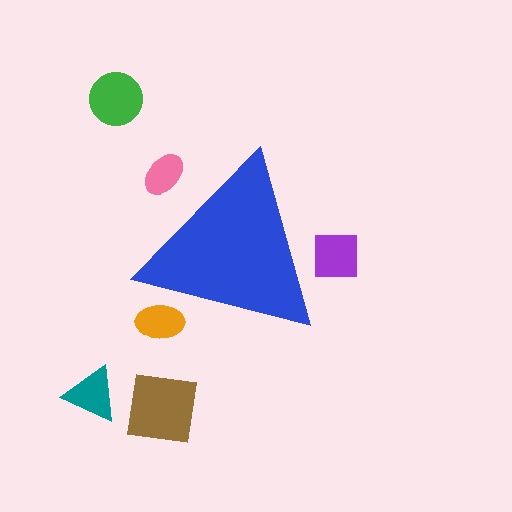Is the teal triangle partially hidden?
No, the teal triangle is fully visible.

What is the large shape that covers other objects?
A blue triangle.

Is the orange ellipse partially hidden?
Yes, the orange ellipse is partially hidden behind the blue triangle.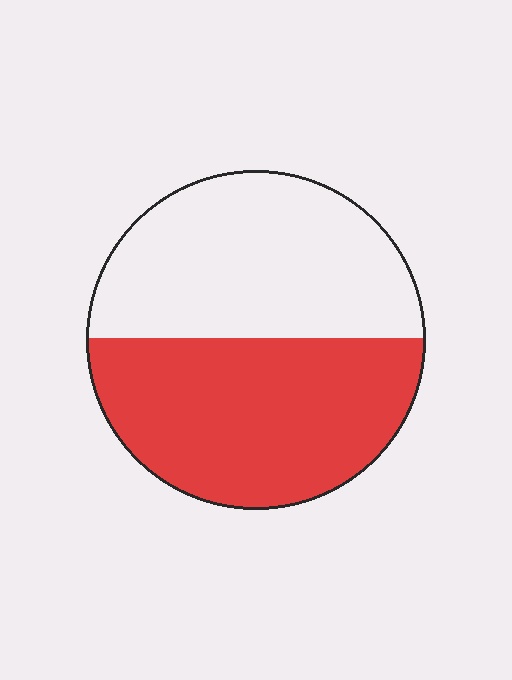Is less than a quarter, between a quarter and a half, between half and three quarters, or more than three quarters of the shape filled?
Between half and three quarters.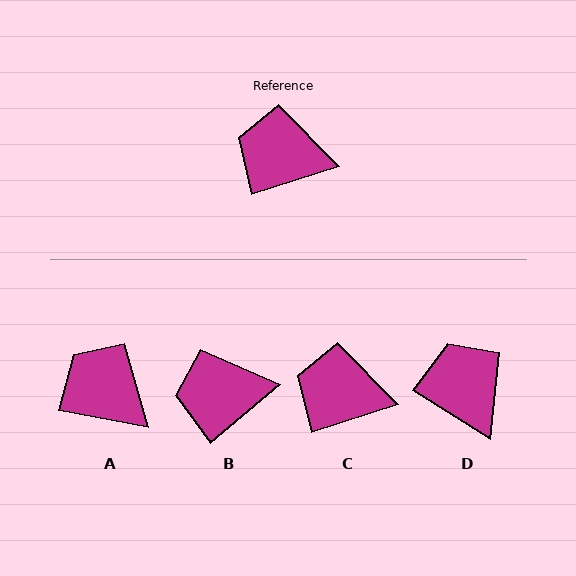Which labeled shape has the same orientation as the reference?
C.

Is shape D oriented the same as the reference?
No, it is off by about 50 degrees.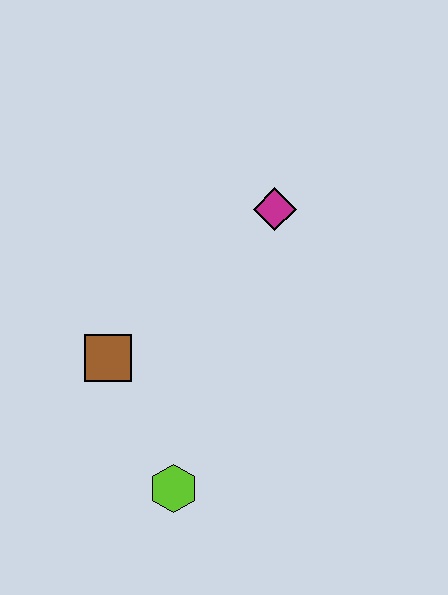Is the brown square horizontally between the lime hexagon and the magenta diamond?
No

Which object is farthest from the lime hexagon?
The magenta diamond is farthest from the lime hexagon.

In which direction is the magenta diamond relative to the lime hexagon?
The magenta diamond is above the lime hexagon.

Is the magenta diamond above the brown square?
Yes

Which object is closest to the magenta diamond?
The brown square is closest to the magenta diamond.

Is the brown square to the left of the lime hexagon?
Yes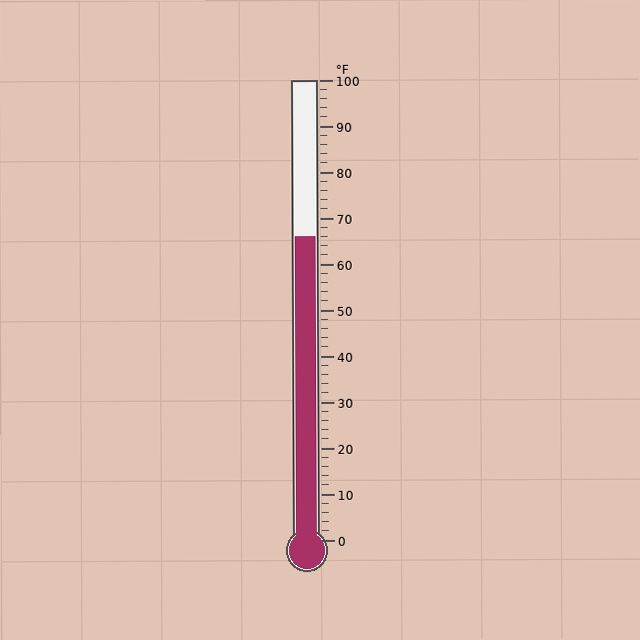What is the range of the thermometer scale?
The thermometer scale ranges from 0°F to 100°F.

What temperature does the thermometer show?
The thermometer shows approximately 66°F.